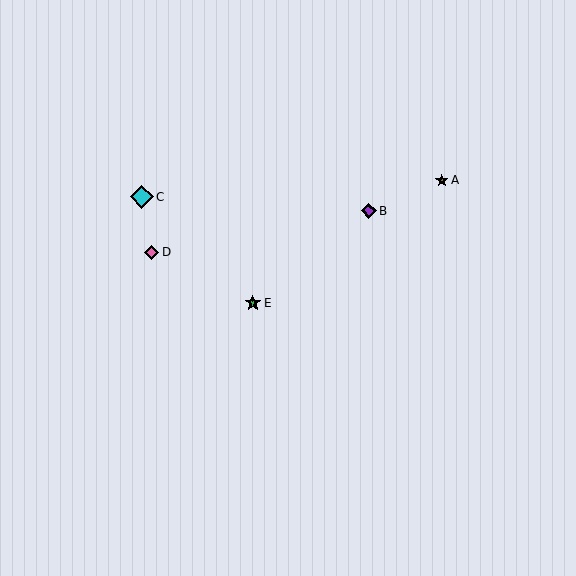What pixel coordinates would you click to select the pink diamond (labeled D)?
Click at (152, 252) to select the pink diamond D.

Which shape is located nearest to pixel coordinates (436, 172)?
The brown star (labeled A) at (442, 180) is nearest to that location.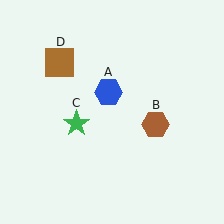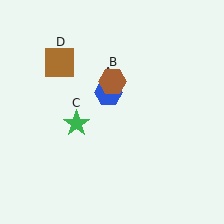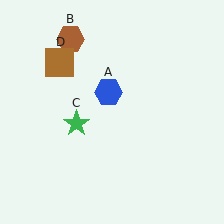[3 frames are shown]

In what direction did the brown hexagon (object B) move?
The brown hexagon (object B) moved up and to the left.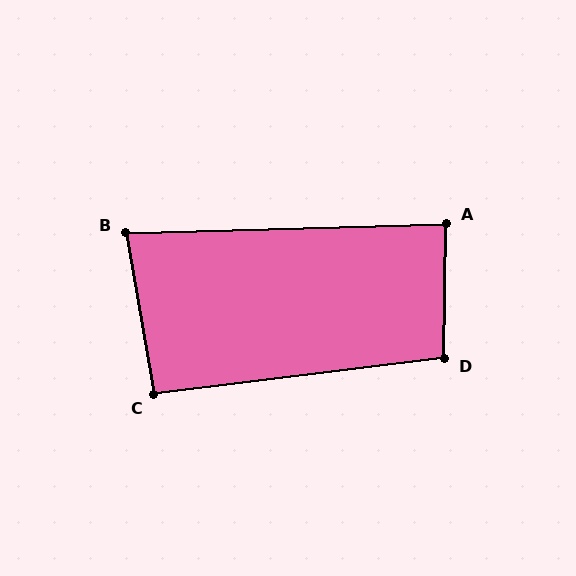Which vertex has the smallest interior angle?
B, at approximately 82 degrees.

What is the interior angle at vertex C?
Approximately 93 degrees (approximately right).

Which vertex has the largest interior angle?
D, at approximately 98 degrees.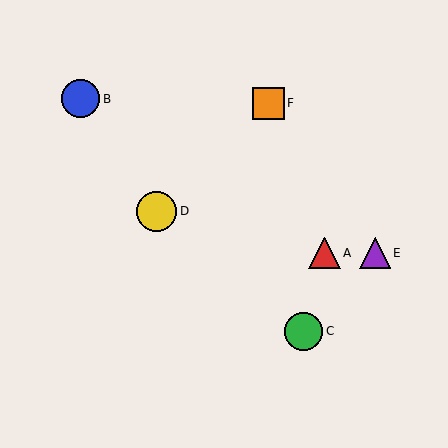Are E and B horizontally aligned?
No, E is at y≈253 and B is at y≈99.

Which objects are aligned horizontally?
Objects A, E are aligned horizontally.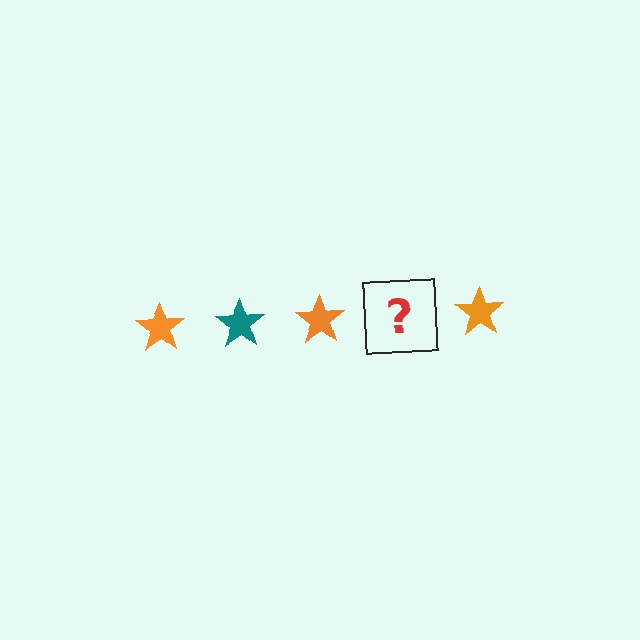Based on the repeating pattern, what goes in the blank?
The blank should be a teal star.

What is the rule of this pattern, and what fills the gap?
The rule is that the pattern cycles through orange, teal stars. The gap should be filled with a teal star.